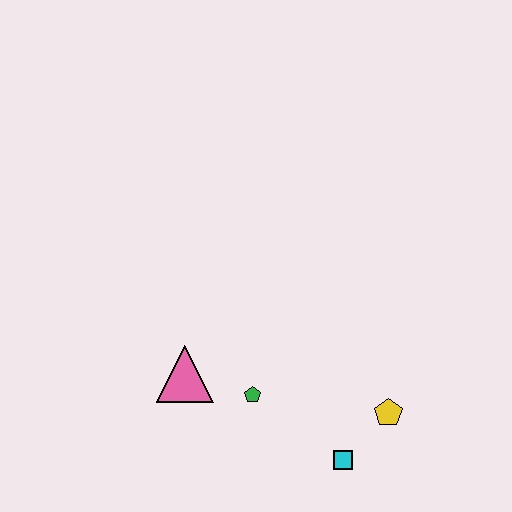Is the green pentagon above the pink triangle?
No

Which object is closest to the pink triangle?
The green pentagon is closest to the pink triangle.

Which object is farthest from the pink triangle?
The yellow pentagon is farthest from the pink triangle.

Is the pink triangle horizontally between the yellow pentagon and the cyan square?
No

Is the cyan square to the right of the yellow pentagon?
No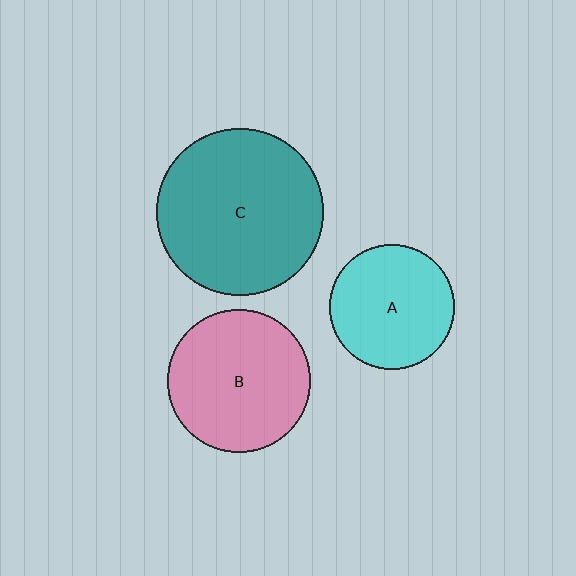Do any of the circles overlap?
No, none of the circles overlap.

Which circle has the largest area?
Circle C (teal).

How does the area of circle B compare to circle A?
Approximately 1.3 times.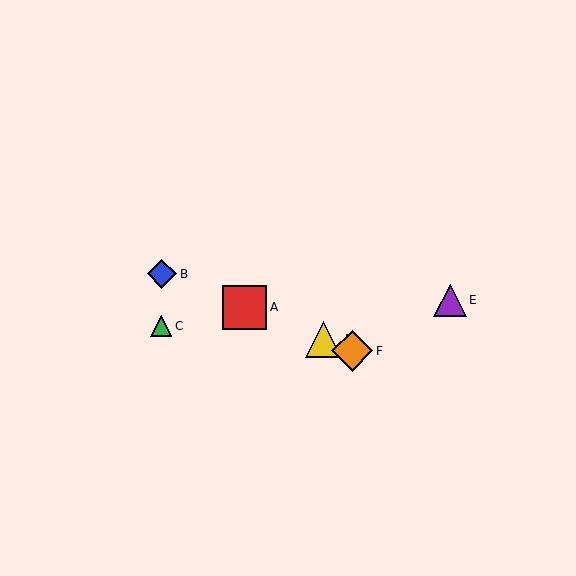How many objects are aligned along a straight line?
4 objects (A, B, D, F) are aligned along a straight line.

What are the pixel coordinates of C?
Object C is at (161, 326).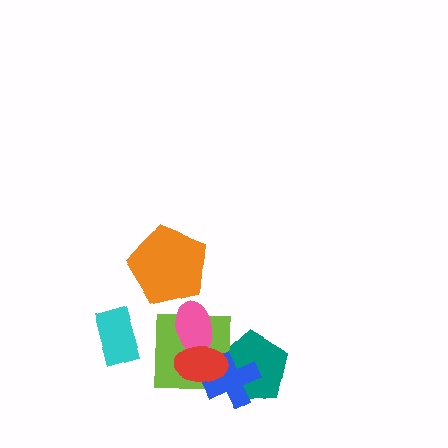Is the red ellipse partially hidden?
No, no other shape covers it.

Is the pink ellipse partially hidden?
Yes, it is partially covered by another shape.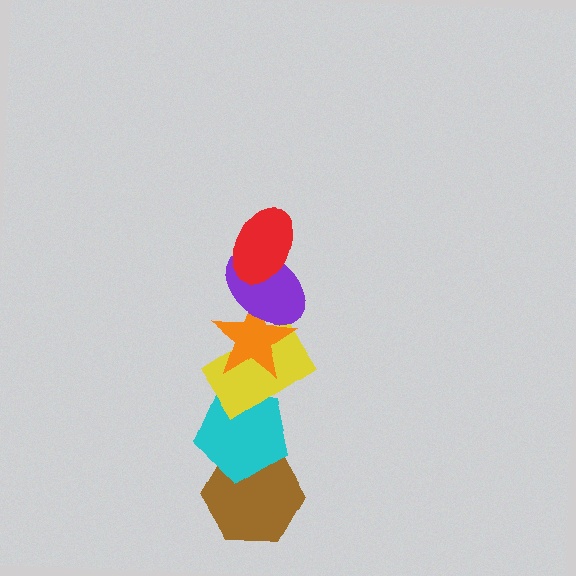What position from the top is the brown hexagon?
The brown hexagon is 6th from the top.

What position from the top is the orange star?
The orange star is 3rd from the top.